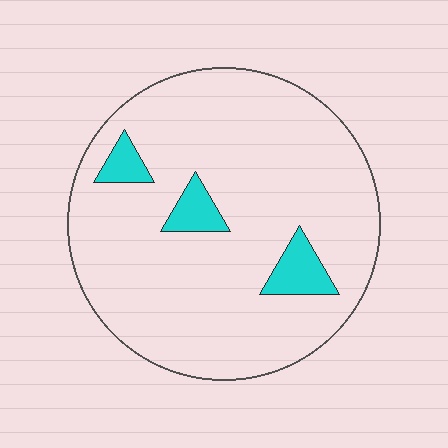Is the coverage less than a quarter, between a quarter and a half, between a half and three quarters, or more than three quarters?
Less than a quarter.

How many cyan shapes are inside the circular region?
3.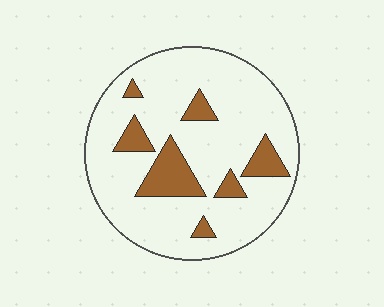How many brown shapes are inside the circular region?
7.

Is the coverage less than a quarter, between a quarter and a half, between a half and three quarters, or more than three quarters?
Less than a quarter.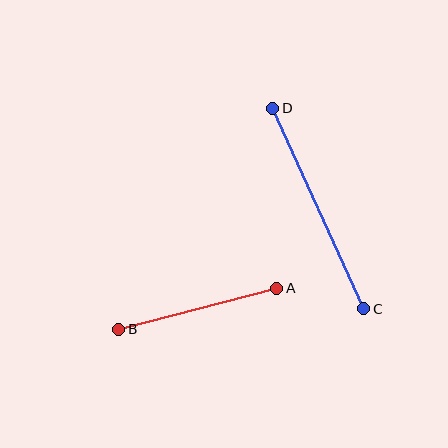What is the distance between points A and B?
The distance is approximately 163 pixels.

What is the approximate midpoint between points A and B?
The midpoint is at approximately (198, 309) pixels.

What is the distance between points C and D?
The distance is approximately 221 pixels.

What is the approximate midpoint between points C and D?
The midpoint is at approximately (318, 209) pixels.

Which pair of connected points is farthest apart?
Points C and D are farthest apart.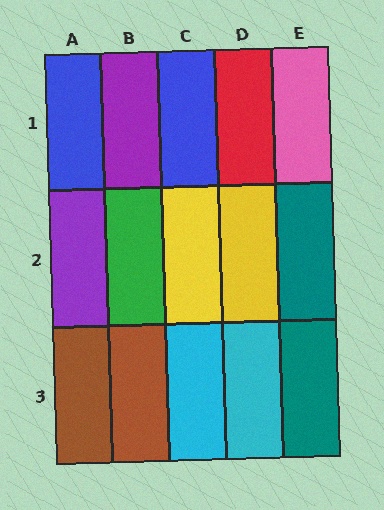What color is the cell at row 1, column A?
Blue.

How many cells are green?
1 cell is green.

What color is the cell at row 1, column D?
Red.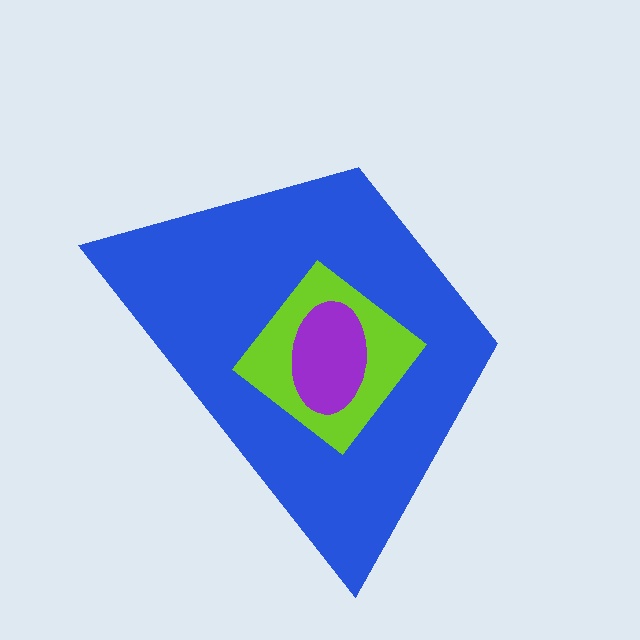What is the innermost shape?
The purple ellipse.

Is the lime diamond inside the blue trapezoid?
Yes.